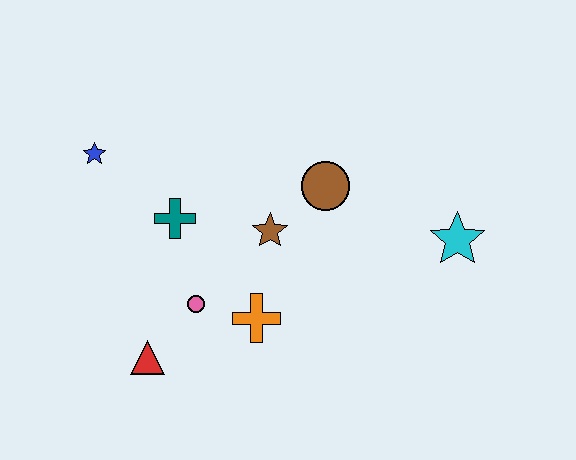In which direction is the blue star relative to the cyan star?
The blue star is to the left of the cyan star.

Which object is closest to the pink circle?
The orange cross is closest to the pink circle.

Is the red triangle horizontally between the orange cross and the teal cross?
No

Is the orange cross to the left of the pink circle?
No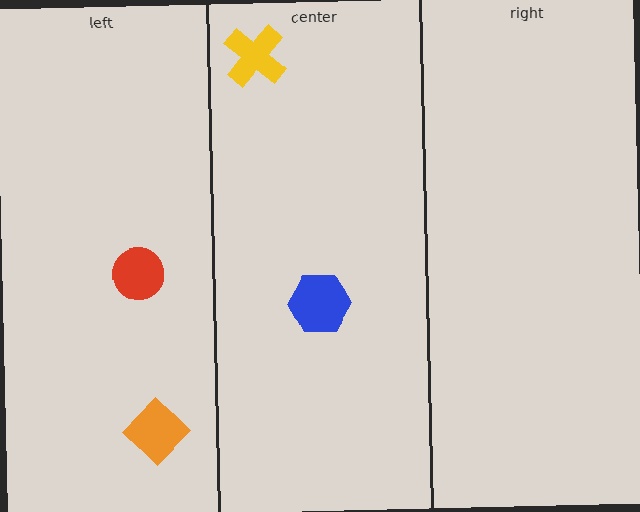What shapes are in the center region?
The blue hexagon, the yellow cross.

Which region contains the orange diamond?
The left region.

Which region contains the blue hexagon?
The center region.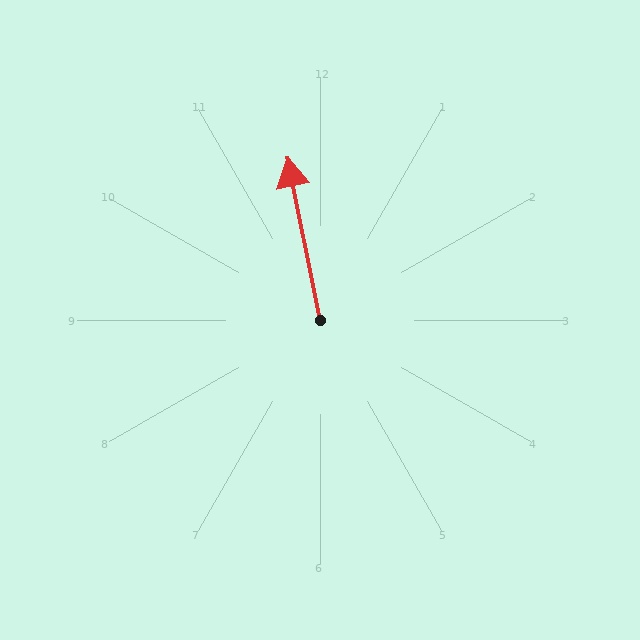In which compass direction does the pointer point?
North.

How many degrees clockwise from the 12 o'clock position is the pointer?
Approximately 349 degrees.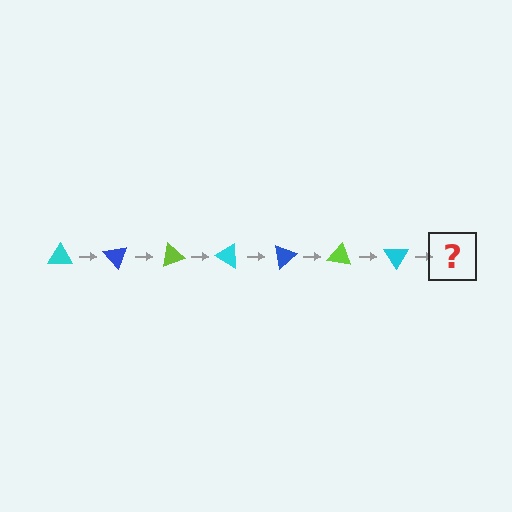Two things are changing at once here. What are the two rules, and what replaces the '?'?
The two rules are that it rotates 50 degrees each step and the color cycles through cyan, blue, and lime. The '?' should be a blue triangle, rotated 350 degrees from the start.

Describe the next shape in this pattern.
It should be a blue triangle, rotated 350 degrees from the start.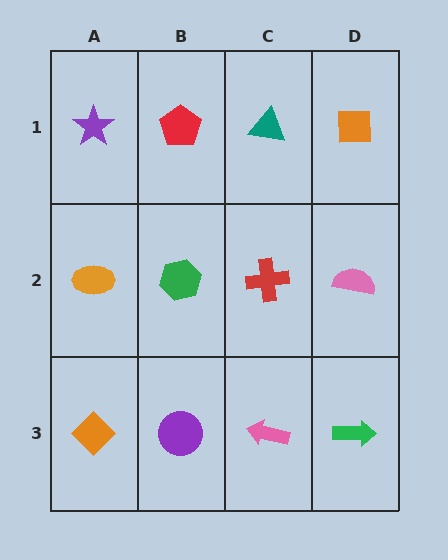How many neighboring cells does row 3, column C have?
3.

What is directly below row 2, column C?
A pink arrow.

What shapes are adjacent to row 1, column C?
A red cross (row 2, column C), a red pentagon (row 1, column B), an orange square (row 1, column D).